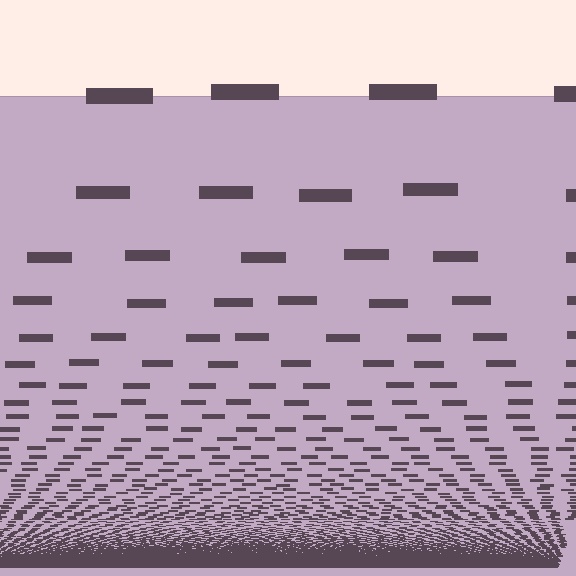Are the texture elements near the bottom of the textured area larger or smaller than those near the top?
Smaller. The gradient is inverted — elements near the bottom are smaller and denser.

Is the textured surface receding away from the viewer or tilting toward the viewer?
The surface appears to tilt toward the viewer. Texture elements get larger and sparser toward the top.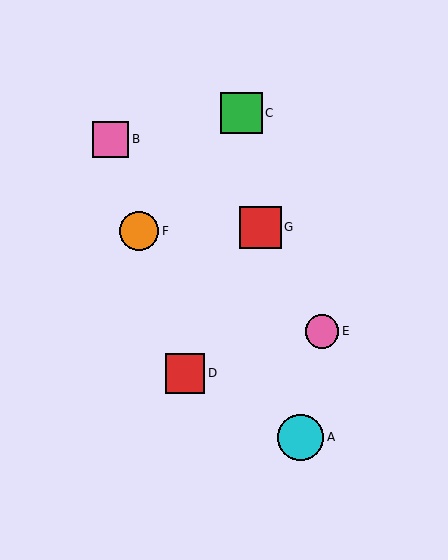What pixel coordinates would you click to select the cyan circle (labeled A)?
Click at (300, 437) to select the cyan circle A.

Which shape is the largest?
The cyan circle (labeled A) is the largest.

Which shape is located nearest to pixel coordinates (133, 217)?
The orange circle (labeled F) at (139, 231) is nearest to that location.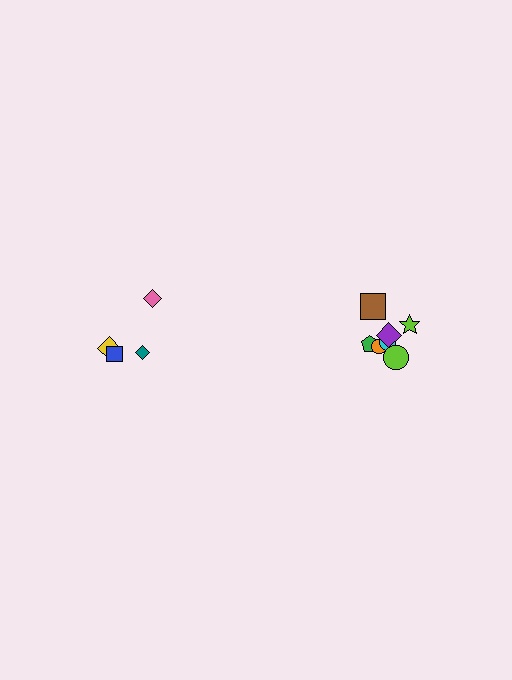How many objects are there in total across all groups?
There are 11 objects.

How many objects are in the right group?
There are 7 objects.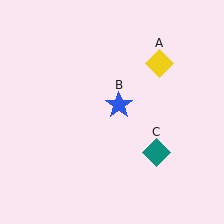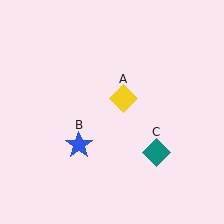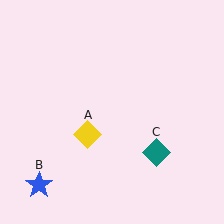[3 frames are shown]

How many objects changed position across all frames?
2 objects changed position: yellow diamond (object A), blue star (object B).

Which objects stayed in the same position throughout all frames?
Teal diamond (object C) remained stationary.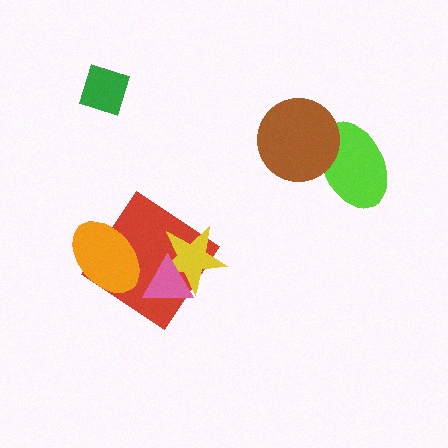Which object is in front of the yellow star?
The pink triangle is in front of the yellow star.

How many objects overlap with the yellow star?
2 objects overlap with the yellow star.